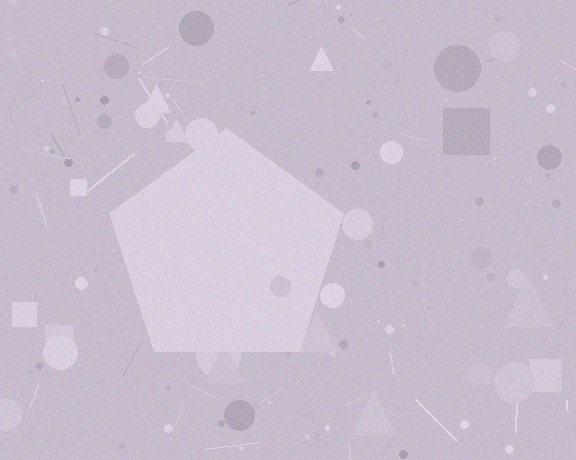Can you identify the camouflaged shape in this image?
The camouflaged shape is a pentagon.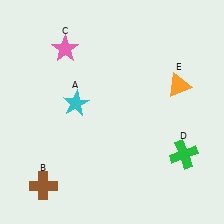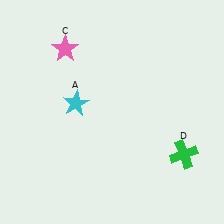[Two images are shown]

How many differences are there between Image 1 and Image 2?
There are 2 differences between the two images.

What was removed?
The orange triangle (E), the brown cross (B) were removed in Image 2.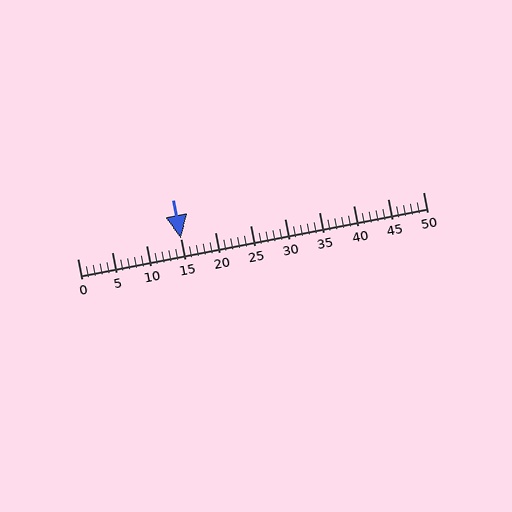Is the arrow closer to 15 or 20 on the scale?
The arrow is closer to 15.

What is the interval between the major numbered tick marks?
The major tick marks are spaced 5 units apart.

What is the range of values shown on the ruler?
The ruler shows values from 0 to 50.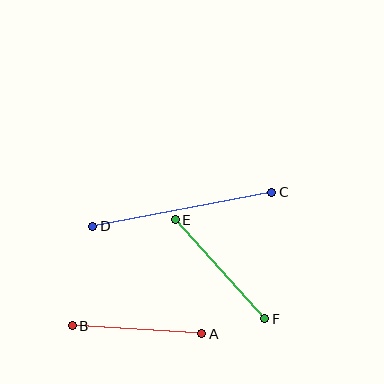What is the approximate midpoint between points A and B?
The midpoint is at approximately (137, 330) pixels.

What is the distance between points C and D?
The distance is approximately 182 pixels.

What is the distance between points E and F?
The distance is approximately 134 pixels.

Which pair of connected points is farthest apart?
Points C and D are farthest apart.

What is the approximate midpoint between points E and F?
The midpoint is at approximately (220, 269) pixels.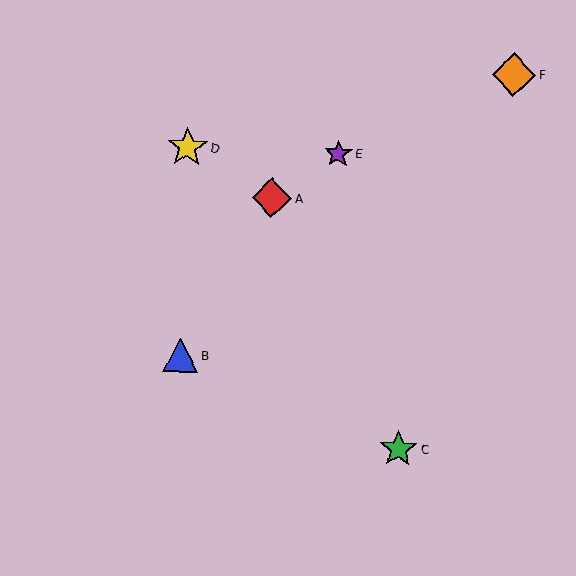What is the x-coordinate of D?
Object D is at x≈187.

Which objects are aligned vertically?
Objects B, D are aligned vertically.